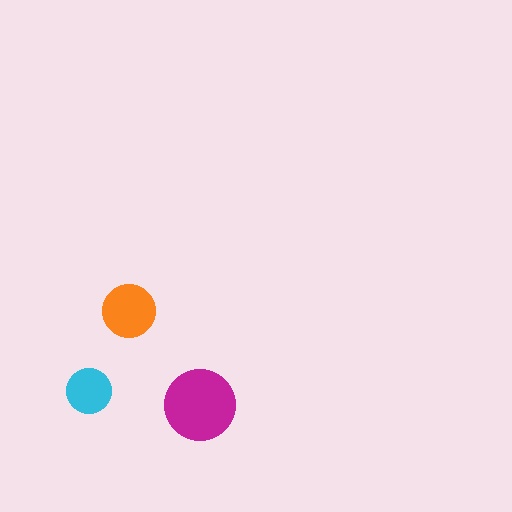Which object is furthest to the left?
The cyan circle is leftmost.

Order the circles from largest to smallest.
the magenta one, the orange one, the cyan one.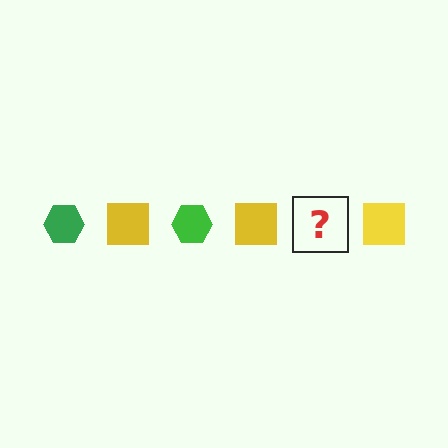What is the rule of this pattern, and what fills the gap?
The rule is that the pattern alternates between green hexagon and yellow square. The gap should be filled with a green hexagon.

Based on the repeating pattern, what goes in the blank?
The blank should be a green hexagon.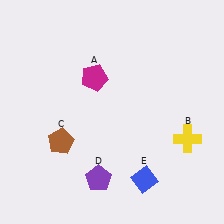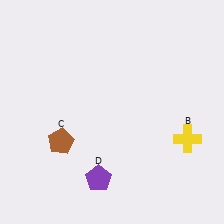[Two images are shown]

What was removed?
The magenta pentagon (A), the blue diamond (E) were removed in Image 2.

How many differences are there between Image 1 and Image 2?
There are 2 differences between the two images.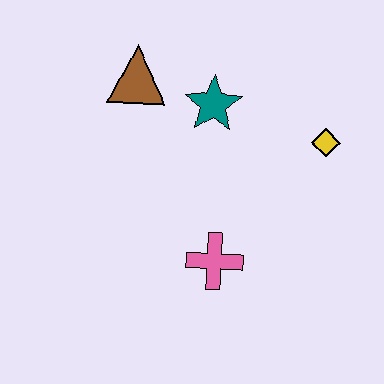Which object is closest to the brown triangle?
The teal star is closest to the brown triangle.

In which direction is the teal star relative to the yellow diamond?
The teal star is to the left of the yellow diamond.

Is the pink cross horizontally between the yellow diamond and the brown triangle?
Yes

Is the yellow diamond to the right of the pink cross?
Yes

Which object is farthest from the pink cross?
The brown triangle is farthest from the pink cross.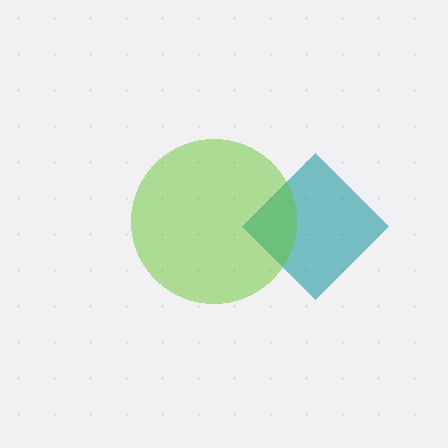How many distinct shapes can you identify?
There are 2 distinct shapes: a teal diamond, a lime circle.